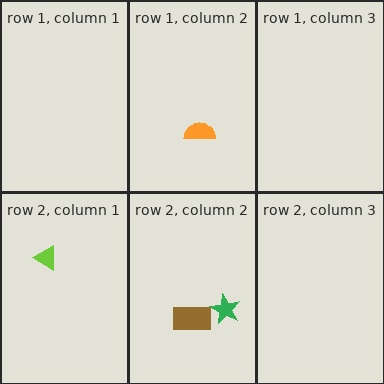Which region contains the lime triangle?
The row 2, column 1 region.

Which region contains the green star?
The row 2, column 2 region.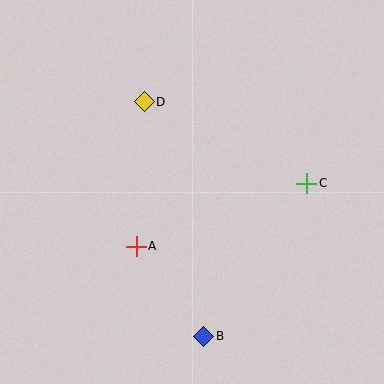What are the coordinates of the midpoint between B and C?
The midpoint between B and C is at (255, 260).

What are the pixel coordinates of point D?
Point D is at (144, 102).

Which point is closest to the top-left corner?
Point D is closest to the top-left corner.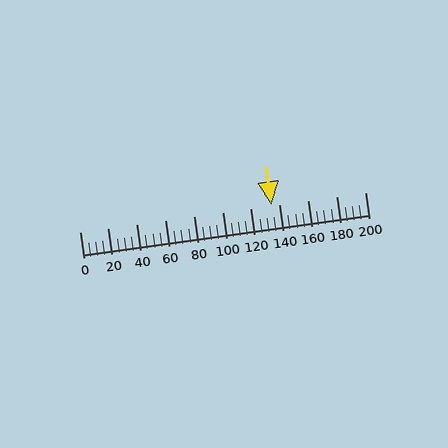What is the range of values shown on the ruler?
The ruler shows values from 0 to 200.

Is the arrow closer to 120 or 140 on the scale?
The arrow is closer to 140.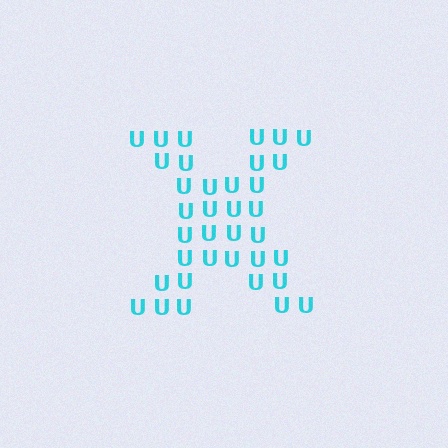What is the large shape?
The large shape is the letter X.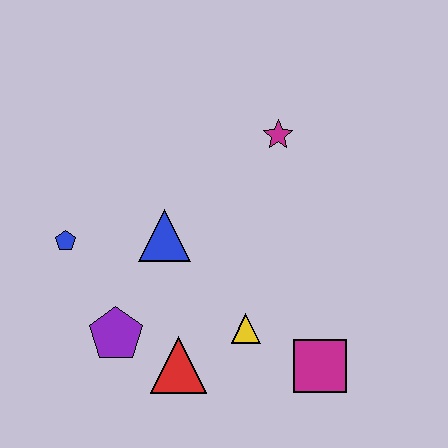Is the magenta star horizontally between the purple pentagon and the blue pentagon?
No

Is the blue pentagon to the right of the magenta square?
No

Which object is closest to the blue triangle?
The blue pentagon is closest to the blue triangle.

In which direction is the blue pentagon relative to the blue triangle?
The blue pentagon is to the left of the blue triangle.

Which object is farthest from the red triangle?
The magenta star is farthest from the red triangle.